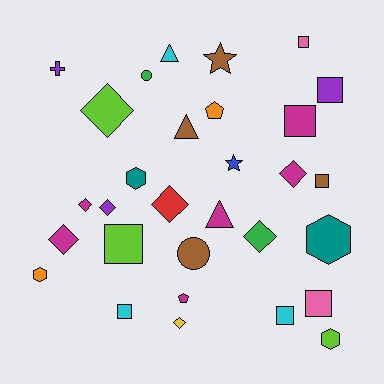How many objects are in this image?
There are 30 objects.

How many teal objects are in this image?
There are 2 teal objects.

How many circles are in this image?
There are 2 circles.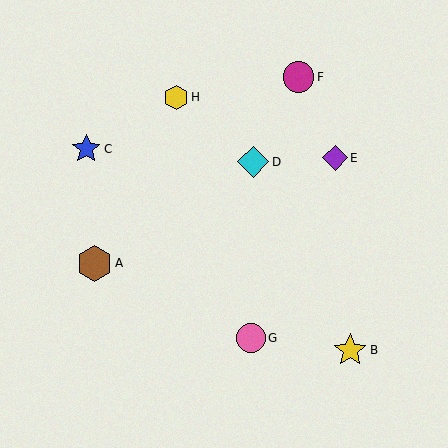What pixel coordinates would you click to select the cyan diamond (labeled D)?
Click at (253, 162) to select the cyan diamond D.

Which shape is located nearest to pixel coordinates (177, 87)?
The yellow hexagon (labeled H) at (176, 97) is nearest to that location.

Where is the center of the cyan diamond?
The center of the cyan diamond is at (253, 162).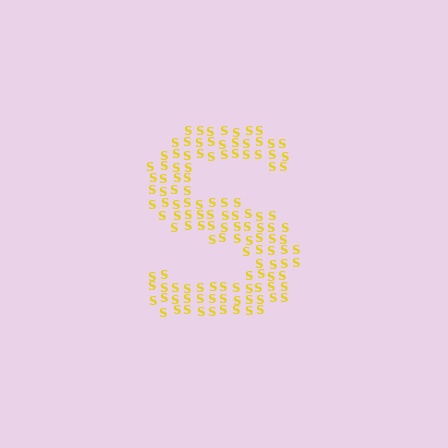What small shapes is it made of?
It is made of small letter S's.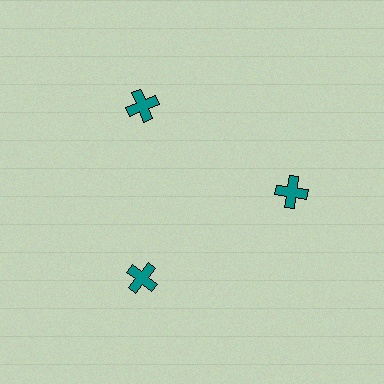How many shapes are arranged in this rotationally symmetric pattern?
There are 3 shapes, arranged in 3 groups of 1.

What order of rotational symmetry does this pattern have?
This pattern has 3-fold rotational symmetry.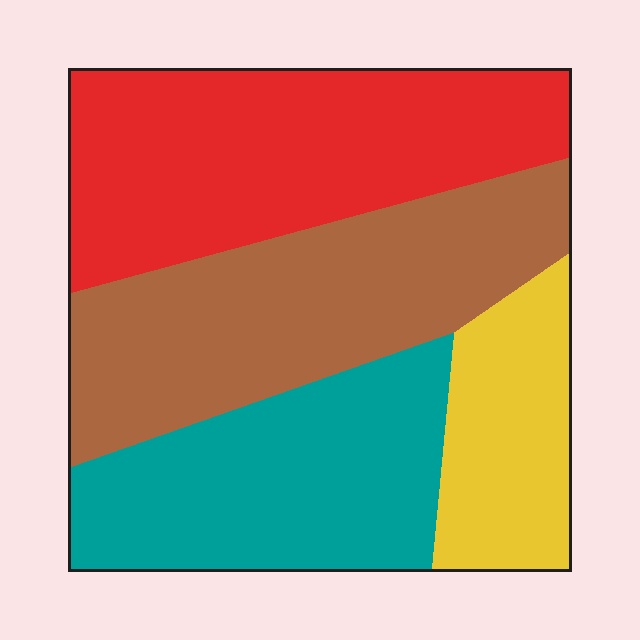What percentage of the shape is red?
Red covers 31% of the shape.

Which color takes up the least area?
Yellow, at roughly 15%.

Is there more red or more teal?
Red.